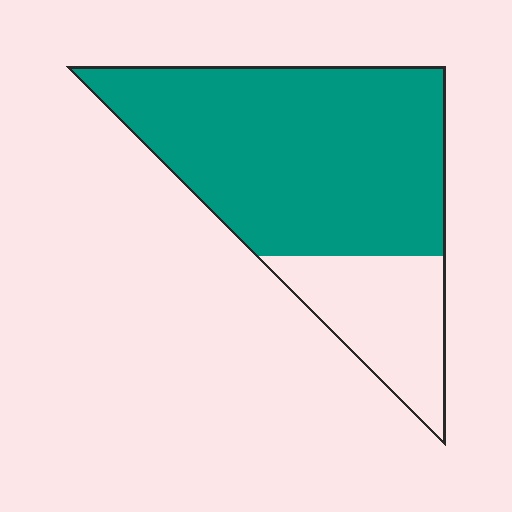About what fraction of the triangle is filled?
About three quarters (3/4).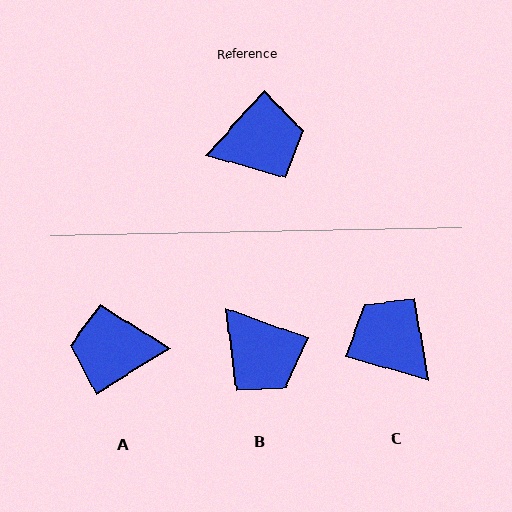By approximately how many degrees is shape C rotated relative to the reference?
Approximately 117 degrees counter-clockwise.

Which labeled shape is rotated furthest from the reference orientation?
A, about 164 degrees away.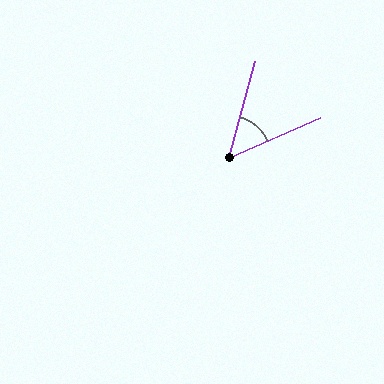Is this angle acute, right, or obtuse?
It is acute.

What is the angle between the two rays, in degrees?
Approximately 51 degrees.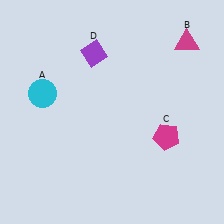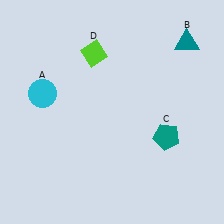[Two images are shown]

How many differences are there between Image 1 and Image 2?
There are 3 differences between the two images.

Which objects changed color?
B changed from magenta to teal. C changed from magenta to teal. D changed from purple to lime.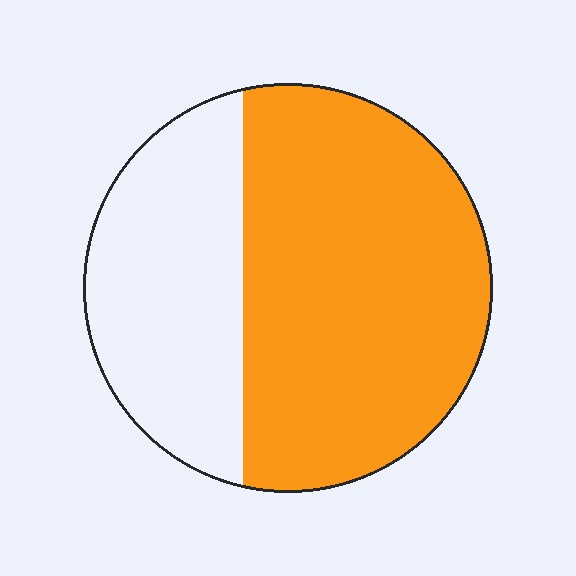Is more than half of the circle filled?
Yes.